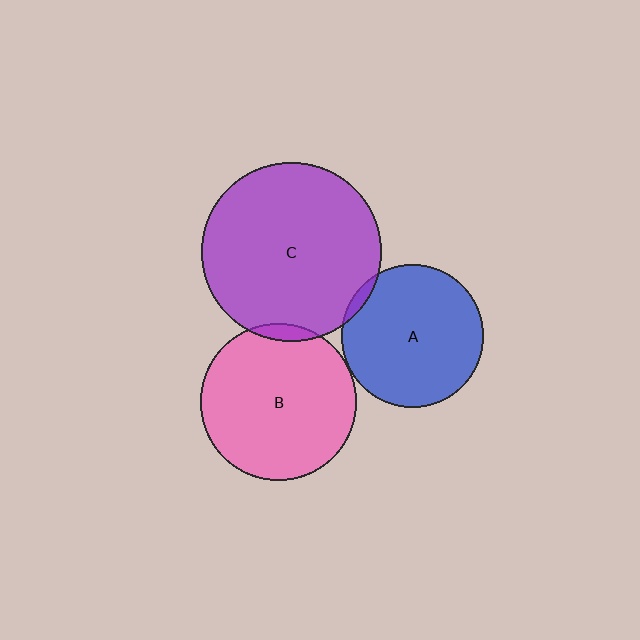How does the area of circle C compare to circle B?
Approximately 1.3 times.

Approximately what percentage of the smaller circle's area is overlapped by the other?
Approximately 5%.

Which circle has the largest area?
Circle C (purple).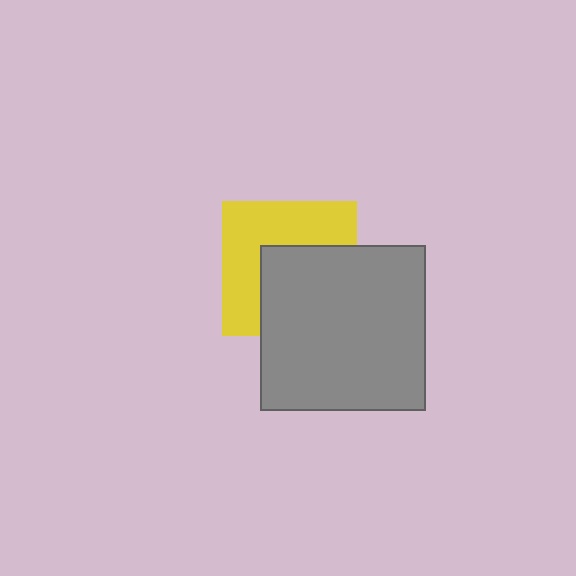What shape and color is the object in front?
The object in front is a gray square.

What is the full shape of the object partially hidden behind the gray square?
The partially hidden object is a yellow square.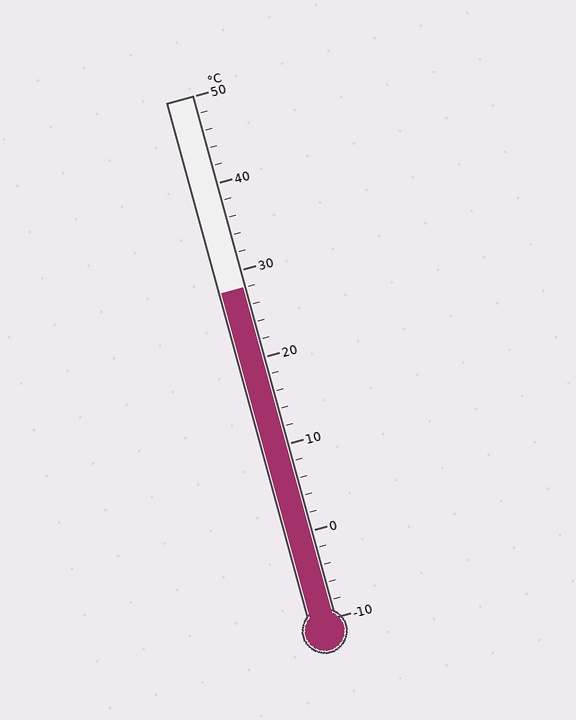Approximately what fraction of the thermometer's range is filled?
The thermometer is filled to approximately 65% of its range.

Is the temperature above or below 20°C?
The temperature is above 20°C.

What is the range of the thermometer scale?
The thermometer scale ranges from -10°C to 50°C.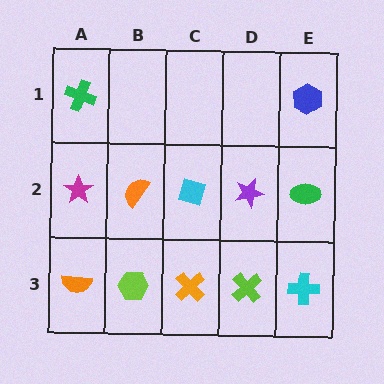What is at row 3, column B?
A lime hexagon.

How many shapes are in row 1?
2 shapes.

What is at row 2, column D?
A purple star.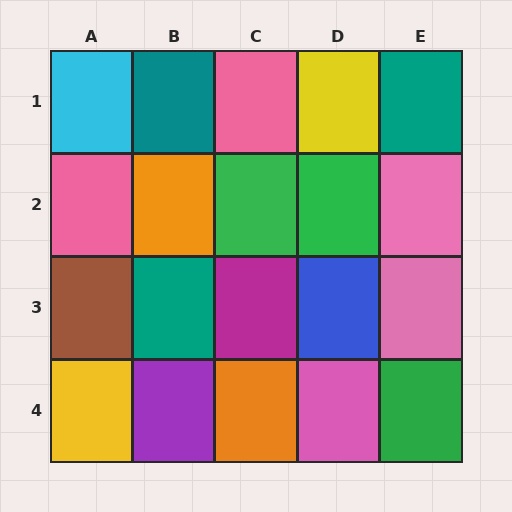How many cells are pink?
5 cells are pink.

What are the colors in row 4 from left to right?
Yellow, purple, orange, pink, green.